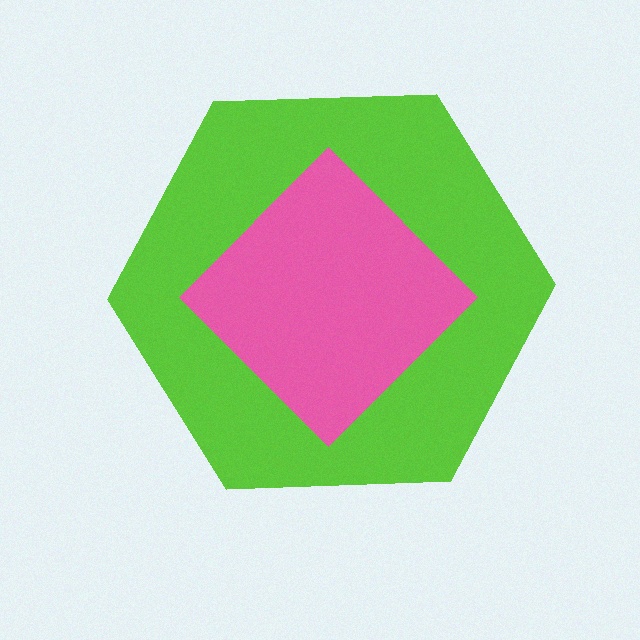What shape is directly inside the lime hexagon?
The pink diamond.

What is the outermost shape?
The lime hexagon.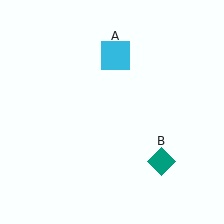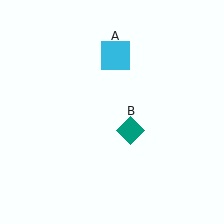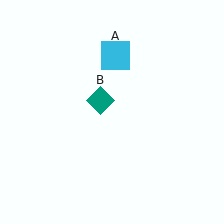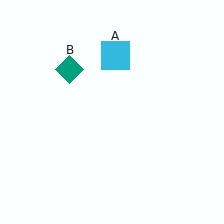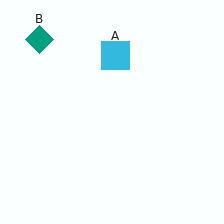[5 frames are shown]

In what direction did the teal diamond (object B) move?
The teal diamond (object B) moved up and to the left.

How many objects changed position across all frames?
1 object changed position: teal diamond (object B).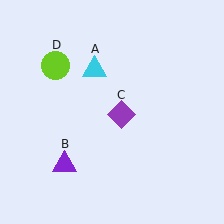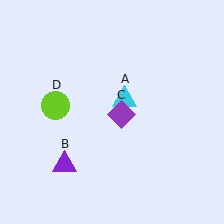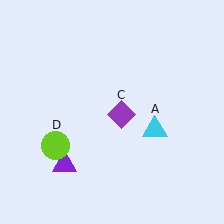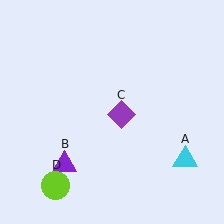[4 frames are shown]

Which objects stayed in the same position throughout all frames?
Purple triangle (object B) and purple diamond (object C) remained stationary.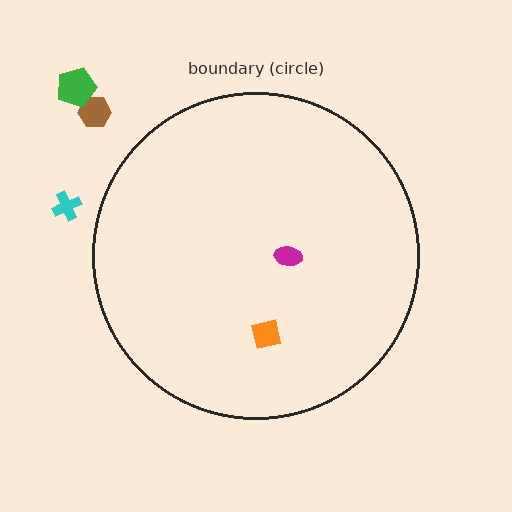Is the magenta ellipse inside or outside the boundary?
Inside.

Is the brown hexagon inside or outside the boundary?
Outside.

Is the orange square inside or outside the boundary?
Inside.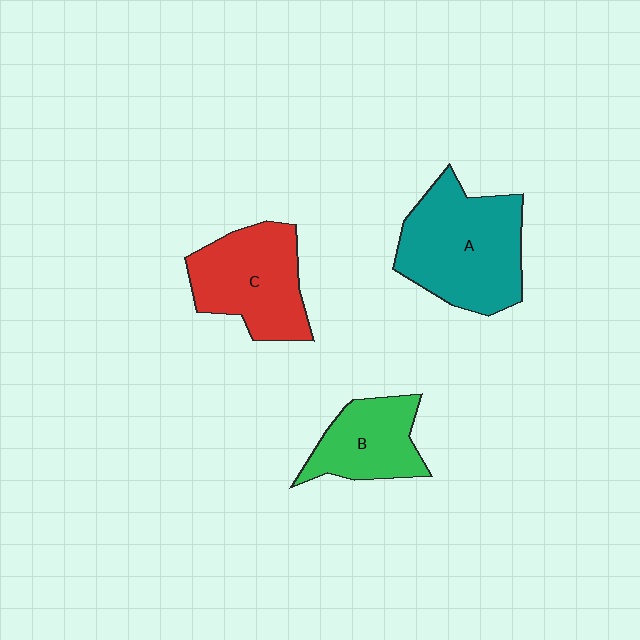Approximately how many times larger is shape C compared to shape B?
Approximately 1.4 times.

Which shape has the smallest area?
Shape B (green).